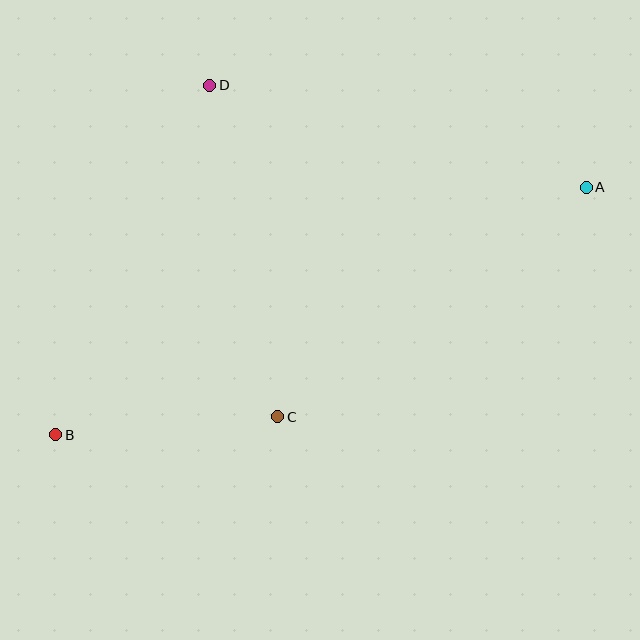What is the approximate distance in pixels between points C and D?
The distance between C and D is approximately 338 pixels.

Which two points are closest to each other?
Points B and C are closest to each other.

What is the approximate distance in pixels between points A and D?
The distance between A and D is approximately 390 pixels.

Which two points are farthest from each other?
Points A and B are farthest from each other.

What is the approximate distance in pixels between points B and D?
The distance between B and D is approximately 382 pixels.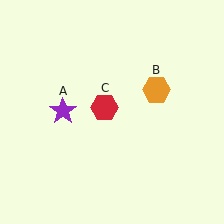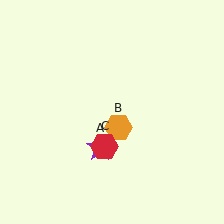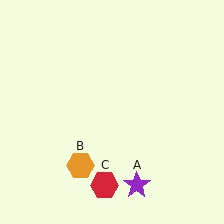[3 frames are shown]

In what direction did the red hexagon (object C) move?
The red hexagon (object C) moved down.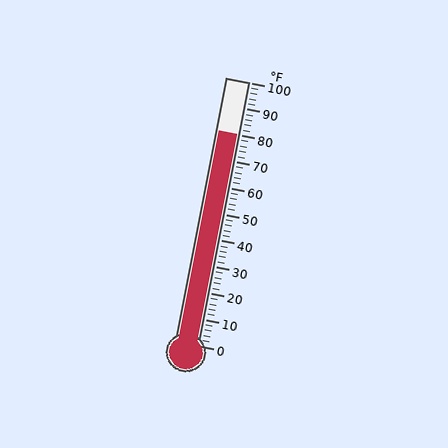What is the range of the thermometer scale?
The thermometer scale ranges from 0°F to 100°F.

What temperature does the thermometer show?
The thermometer shows approximately 80°F.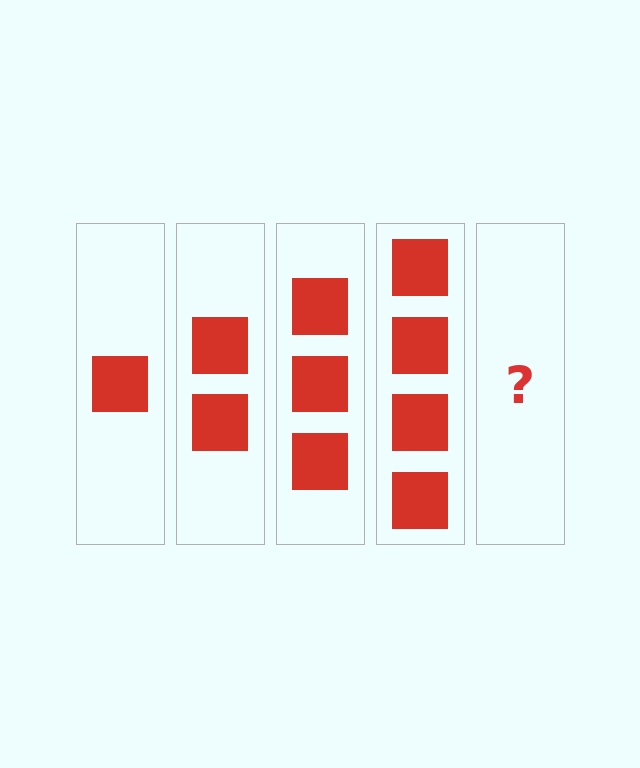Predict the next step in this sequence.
The next step is 5 squares.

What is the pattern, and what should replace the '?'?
The pattern is that each step adds one more square. The '?' should be 5 squares.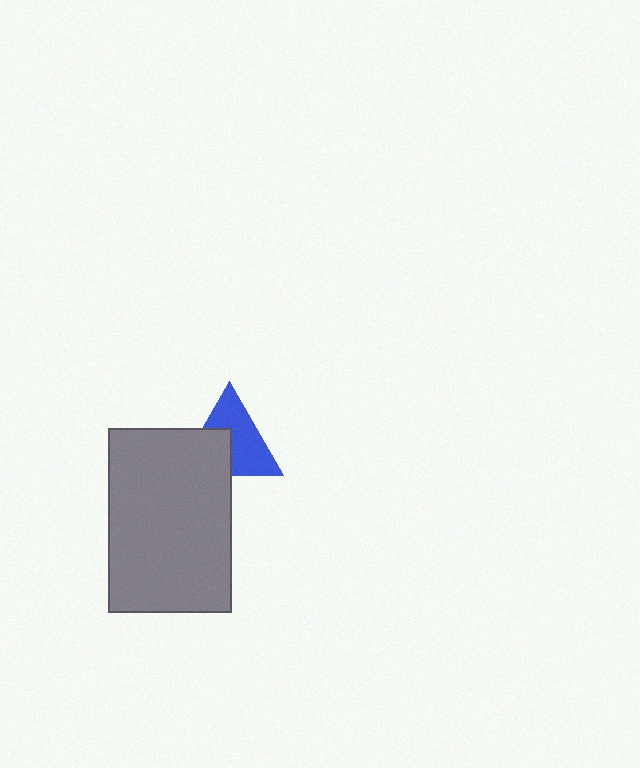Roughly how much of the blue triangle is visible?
About half of it is visible (roughly 60%).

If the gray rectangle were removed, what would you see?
You would see the complete blue triangle.